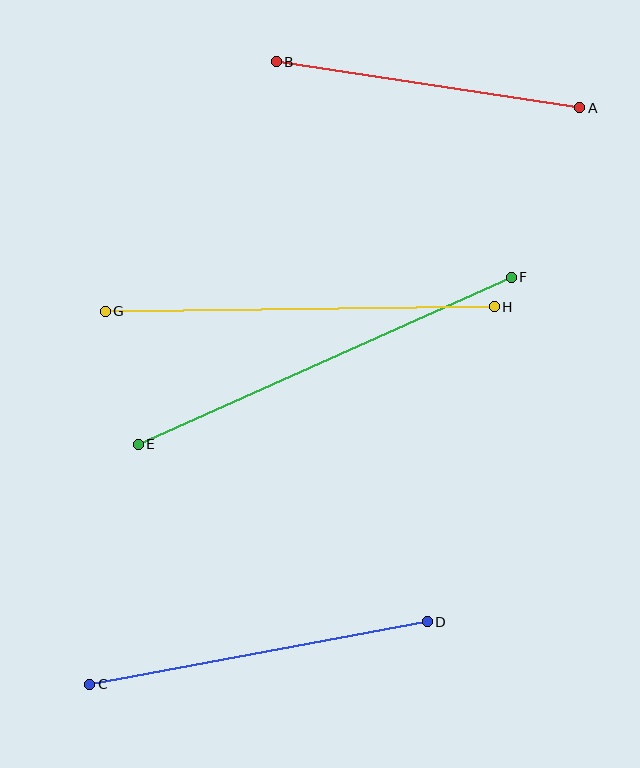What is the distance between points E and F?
The distance is approximately 409 pixels.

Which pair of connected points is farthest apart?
Points E and F are farthest apart.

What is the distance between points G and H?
The distance is approximately 389 pixels.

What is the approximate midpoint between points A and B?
The midpoint is at approximately (428, 85) pixels.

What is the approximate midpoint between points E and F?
The midpoint is at approximately (325, 361) pixels.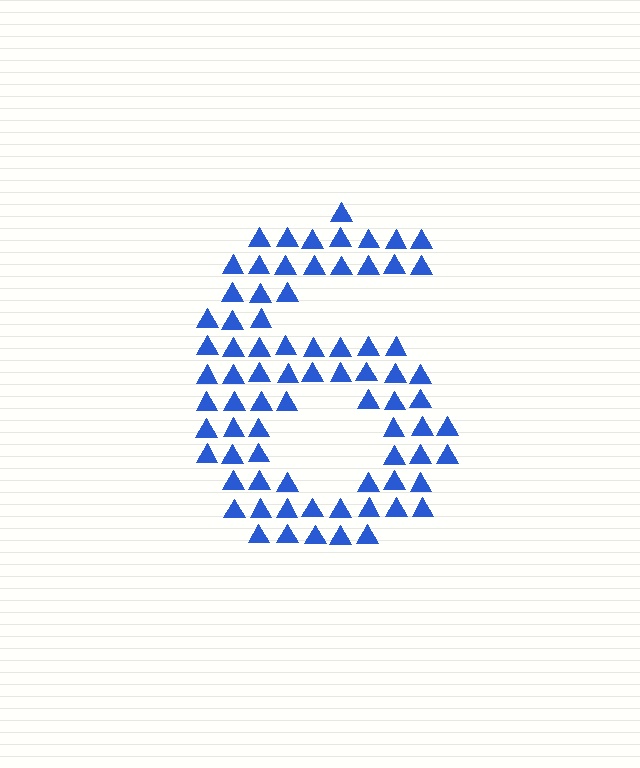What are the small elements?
The small elements are triangles.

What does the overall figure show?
The overall figure shows the digit 6.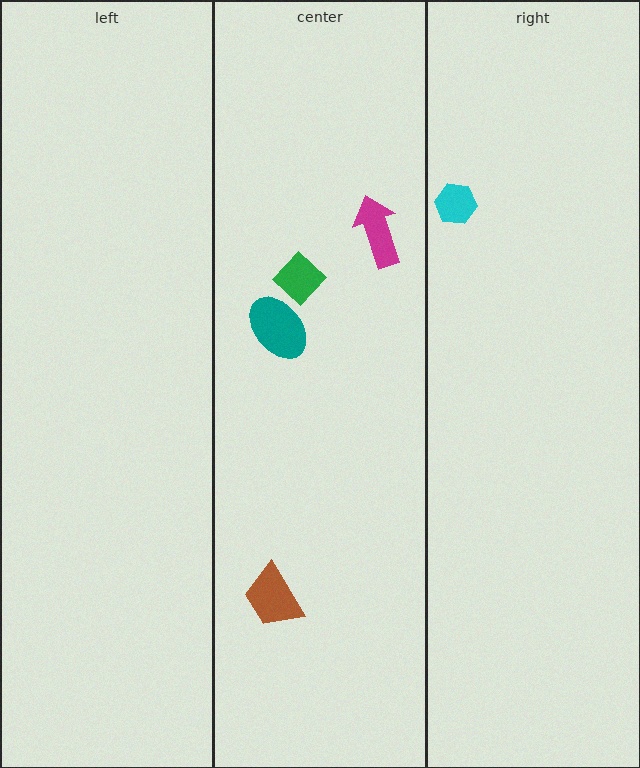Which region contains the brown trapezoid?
The center region.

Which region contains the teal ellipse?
The center region.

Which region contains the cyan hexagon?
The right region.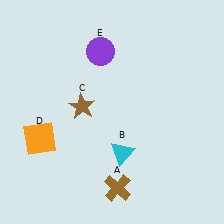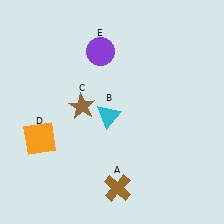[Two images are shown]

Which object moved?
The cyan triangle (B) moved up.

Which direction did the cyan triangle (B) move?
The cyan triangle (B) moved up.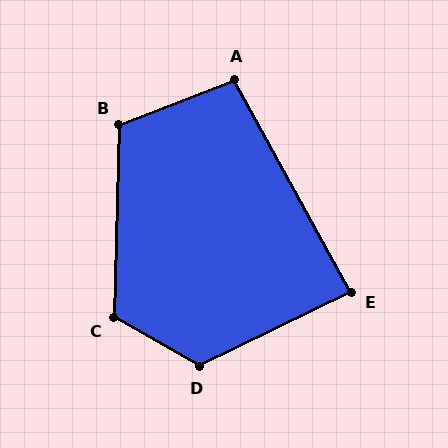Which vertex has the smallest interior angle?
E, at approximately 87 degrees.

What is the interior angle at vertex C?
Approximately 118 degrees (obtuse).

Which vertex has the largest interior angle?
D, at approximately 124 degrees.